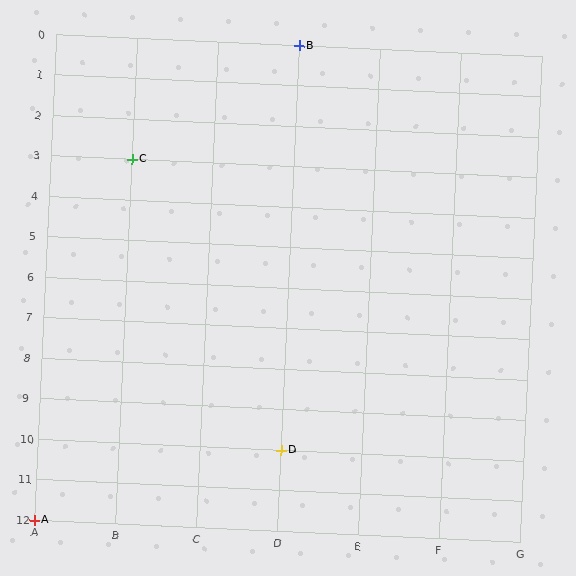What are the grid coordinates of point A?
Point A is at grid coordinates (A, 12).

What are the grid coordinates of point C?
Point C is at grid coordinates (B, 3).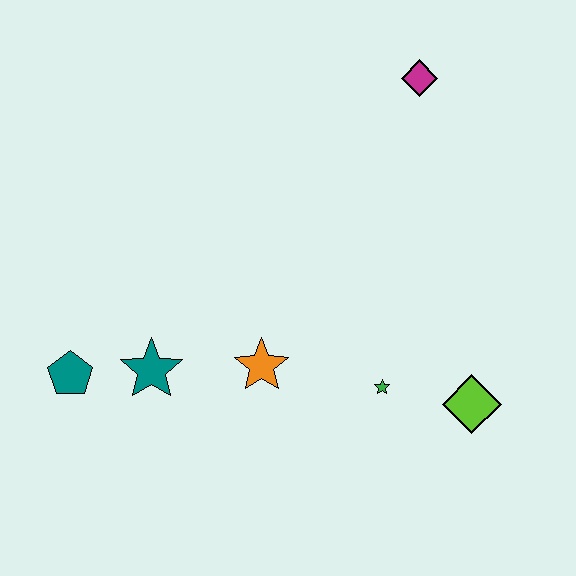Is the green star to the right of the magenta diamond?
No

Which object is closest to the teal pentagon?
The teal star is closest to the teal pentagon.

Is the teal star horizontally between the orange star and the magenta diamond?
No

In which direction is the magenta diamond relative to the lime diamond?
The magenta diamond is above the lime diamond.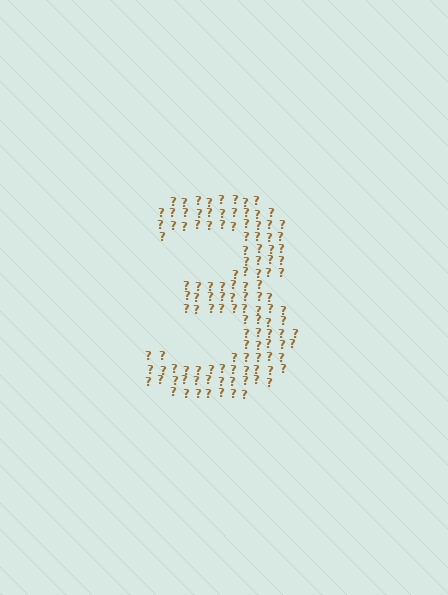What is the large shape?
The large shape is the digit 3.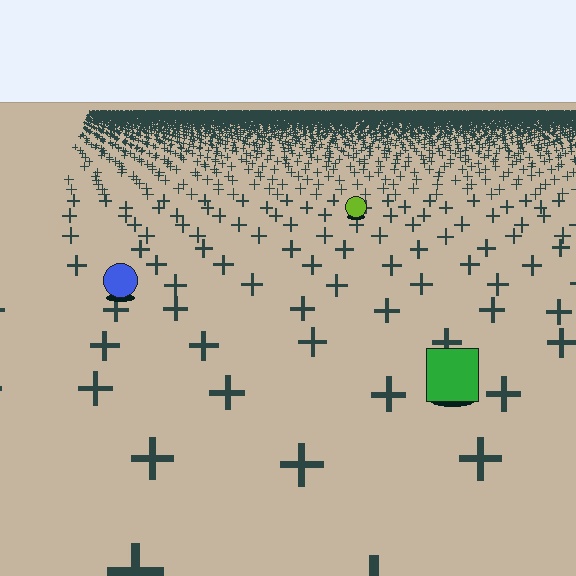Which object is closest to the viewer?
The green square is closest. The texture marks near it are larger and more spread out.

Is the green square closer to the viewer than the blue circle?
Yes. The green square is closer — you can tell from the texture gradient: the ground texture is coarser near it.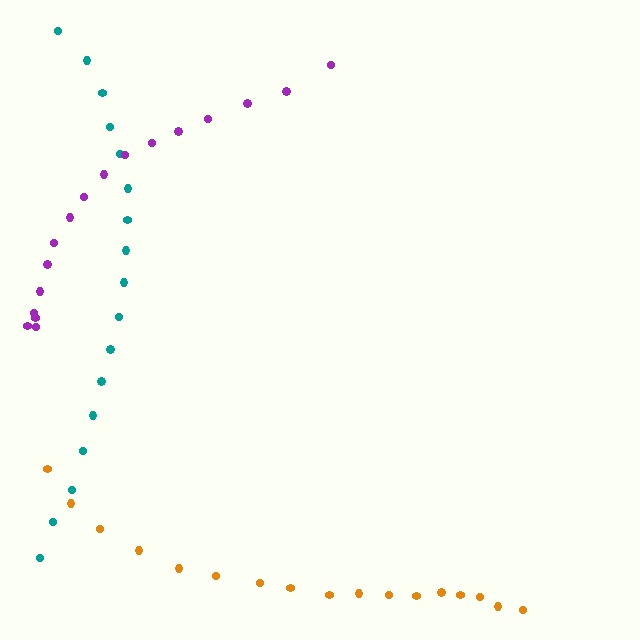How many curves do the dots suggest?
There are 3 distinct paths.